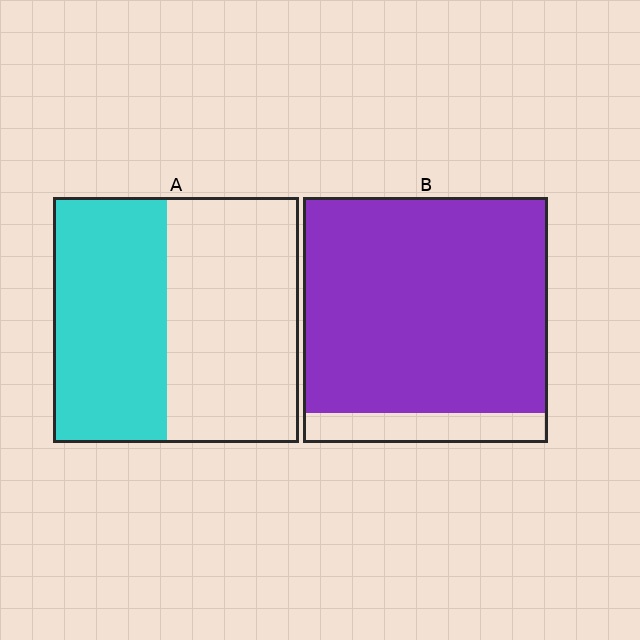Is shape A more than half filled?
Roughly half.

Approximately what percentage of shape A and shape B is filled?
A is approximately 45% and B is approximately 90%.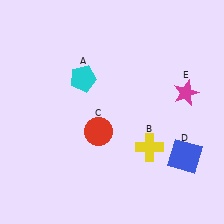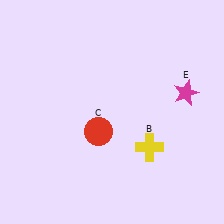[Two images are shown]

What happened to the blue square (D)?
The blue square (D) was removed in Image 2. It was in the bottom-right area of Image 1.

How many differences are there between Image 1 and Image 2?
There are 2 differences between the two images.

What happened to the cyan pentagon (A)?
The cyan pentagon (A) was removed in Image 2. It was in the top-left area of Image 1.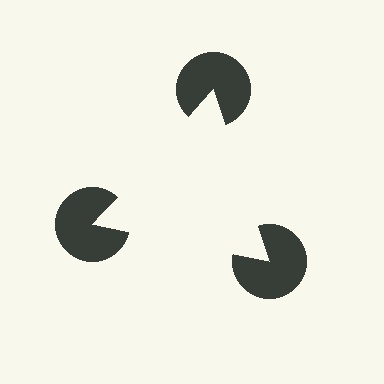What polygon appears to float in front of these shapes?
An illusory triangle — its edges are inferred from the aligned wedge cuts in the pac-man discs, not physically drawn.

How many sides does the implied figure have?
3 sides.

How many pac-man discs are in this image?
There are 3 — one at each vertex of the illusory triangle.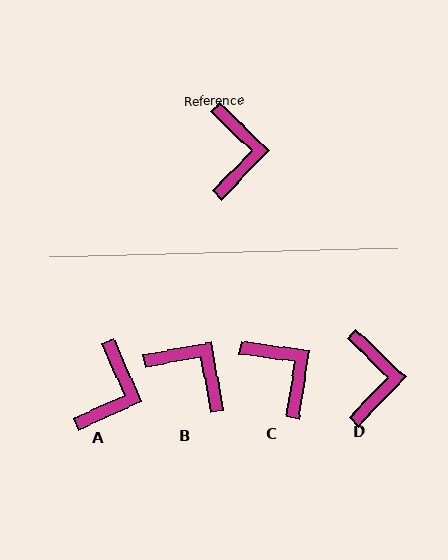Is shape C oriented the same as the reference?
No, it is off by about 35 degrees.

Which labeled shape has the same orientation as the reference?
D.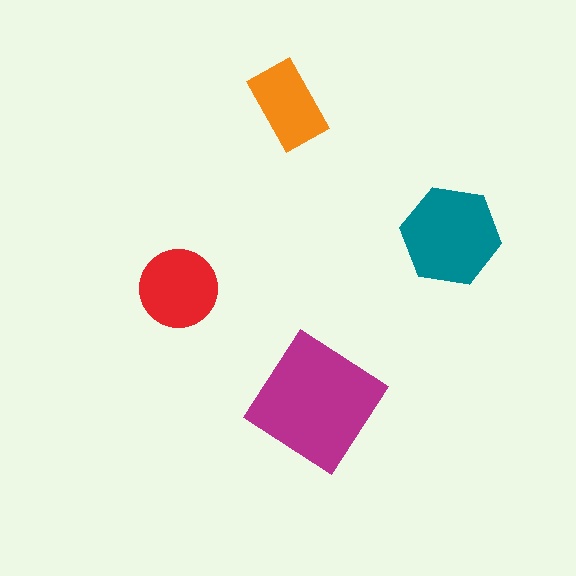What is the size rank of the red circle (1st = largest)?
3rd.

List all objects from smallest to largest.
The orange rectangle, the red circle, the teal hexagon, the magenta diamond.